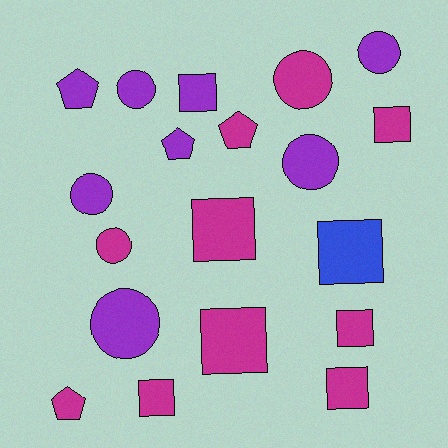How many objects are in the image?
There are 19 objects.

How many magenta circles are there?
There are 2 magenta circles.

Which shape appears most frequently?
Square, with 8 objects.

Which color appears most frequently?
Magenta, with 10 objects.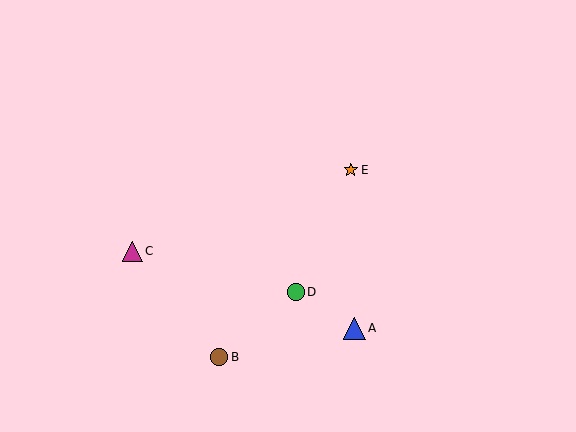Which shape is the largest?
The blue triangle (labeled A) is the largest.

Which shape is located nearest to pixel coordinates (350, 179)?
The orange star (labeled E) at (351, 170) is nearest to that location.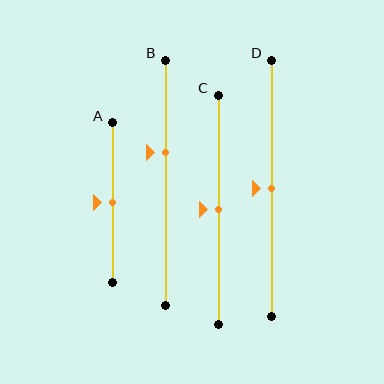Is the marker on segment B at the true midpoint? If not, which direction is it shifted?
No, the marker on segment B is shifted upward by about 12% of the segment length.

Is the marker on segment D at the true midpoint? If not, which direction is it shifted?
Yes, the marker on segment D is at the true midpoint.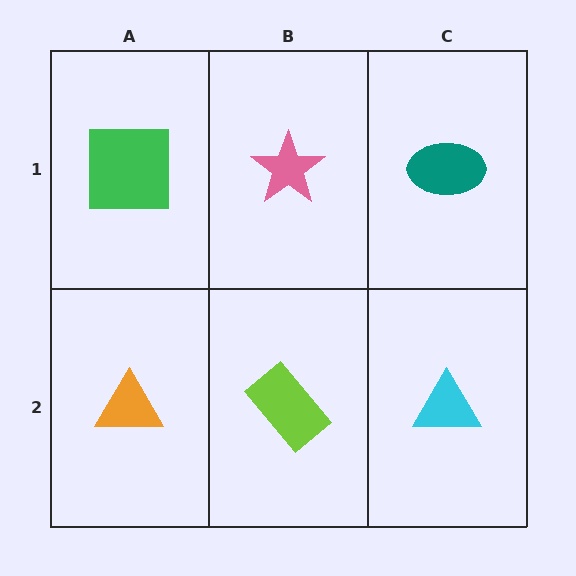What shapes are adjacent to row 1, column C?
A cyan triangle (row 2, column C), a pink star (row 1, column B).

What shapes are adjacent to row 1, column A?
An orange triangle (row 2, column A), a pink star (row 1, column B).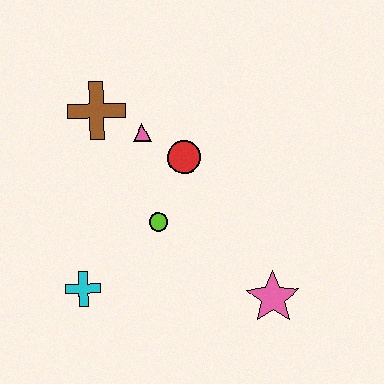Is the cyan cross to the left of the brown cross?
Yes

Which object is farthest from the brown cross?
The pink star is farthest from the brown cross.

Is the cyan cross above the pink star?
Yes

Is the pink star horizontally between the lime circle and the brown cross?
No